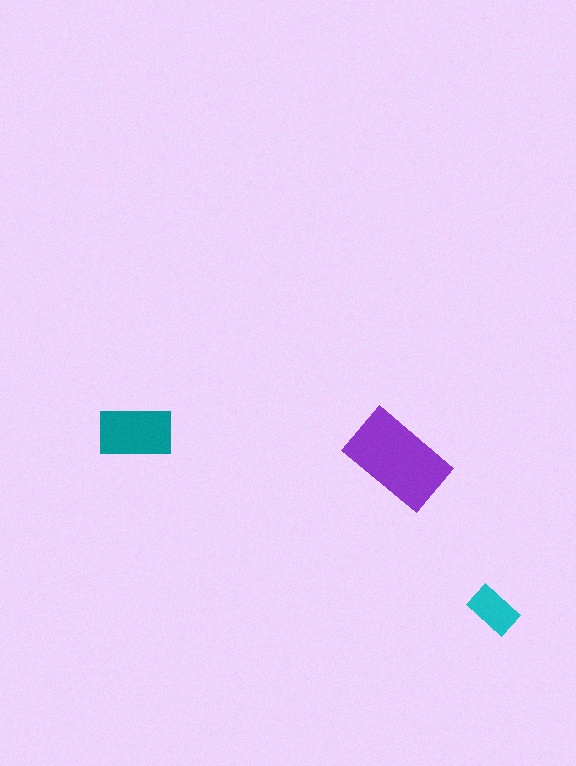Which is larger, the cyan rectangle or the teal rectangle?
The teal one.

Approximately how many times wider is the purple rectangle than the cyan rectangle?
About 2 times wider.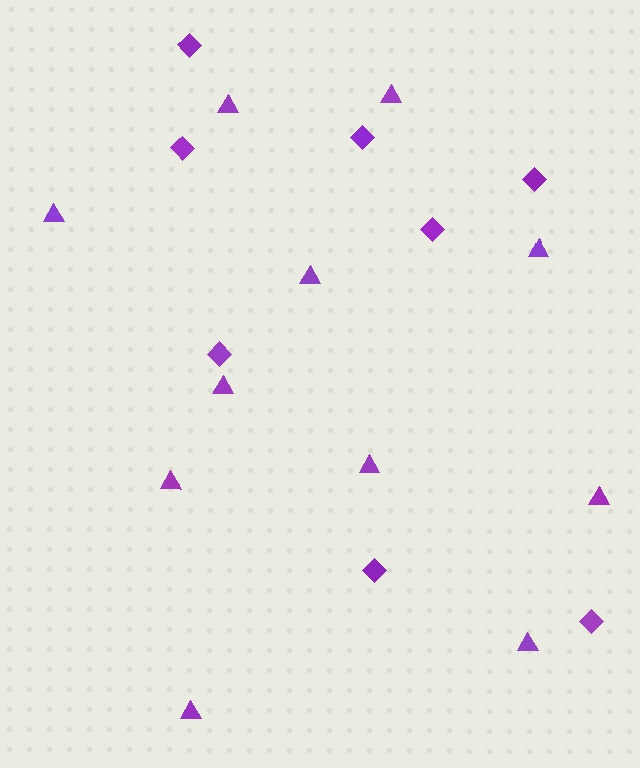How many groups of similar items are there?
There are 2 groups: one group of diamonds (8) and one group of triangles (11).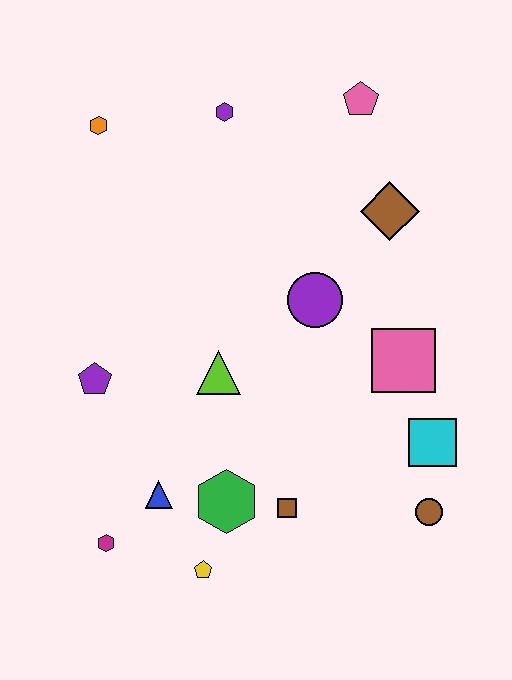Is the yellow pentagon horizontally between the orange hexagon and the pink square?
Yes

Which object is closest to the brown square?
The green hexagon is closest to the brown square.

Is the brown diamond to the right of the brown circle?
No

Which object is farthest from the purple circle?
The magenta hexagon is farthest from the purple circle.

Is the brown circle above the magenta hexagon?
Yes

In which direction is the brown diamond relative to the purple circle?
The brown diamond is above the purple circle.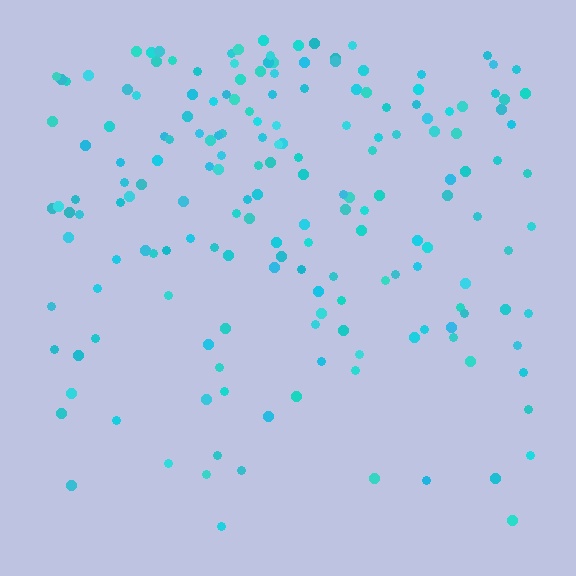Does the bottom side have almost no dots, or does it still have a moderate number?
Still a moderate number, just noticeably fewer than the top.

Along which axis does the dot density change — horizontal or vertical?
Vertical.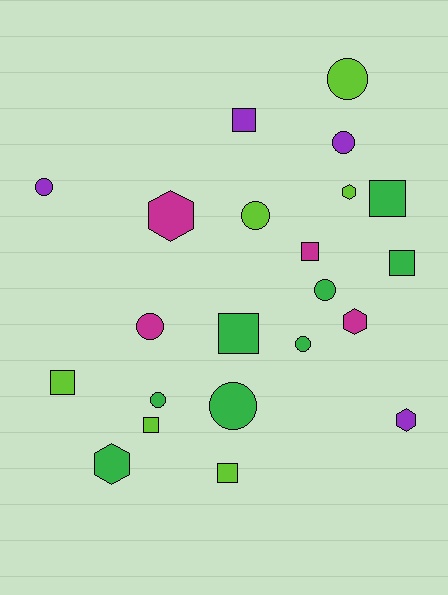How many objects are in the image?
There are 22 objects.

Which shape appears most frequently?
Circle, with 9 objects.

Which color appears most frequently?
Green, with 8 objects.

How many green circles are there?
There are 4 green circles.